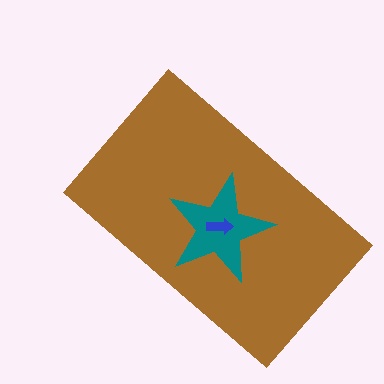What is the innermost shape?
The blue arrow.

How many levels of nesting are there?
3.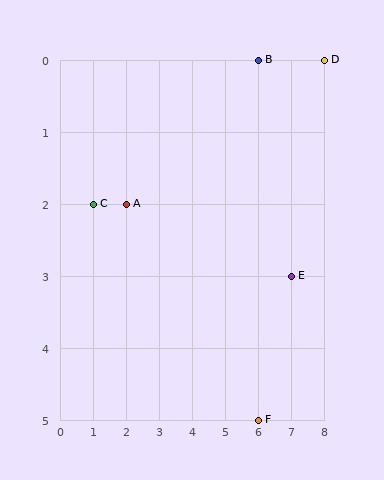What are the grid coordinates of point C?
Point C is at grid coordinates (1, 2).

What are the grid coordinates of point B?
Point B is at grid coordinates (6, 0).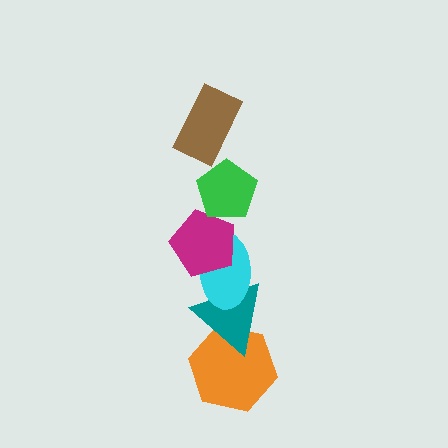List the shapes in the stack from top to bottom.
From top to bottom: the brown rectangle, the green pentagon, the magenta pentagon, the cyan ellipse, the teal triangle, the orange hexagon.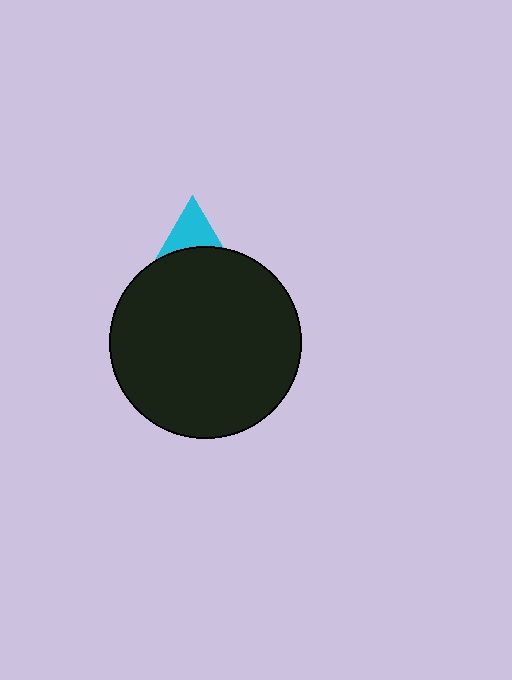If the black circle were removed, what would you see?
You would see the complete cyan triangle.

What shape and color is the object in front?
The object in front is a black circle.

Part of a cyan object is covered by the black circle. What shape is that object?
It is a triangle.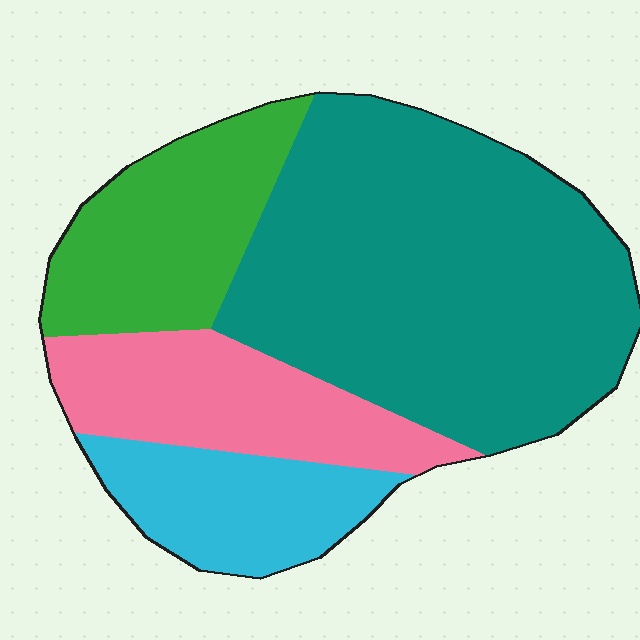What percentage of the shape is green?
Green takes up about one sixth (1/6) of the shape.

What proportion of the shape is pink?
Pink covers around 20% of the shape.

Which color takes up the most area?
Teal, at roughly 50%.